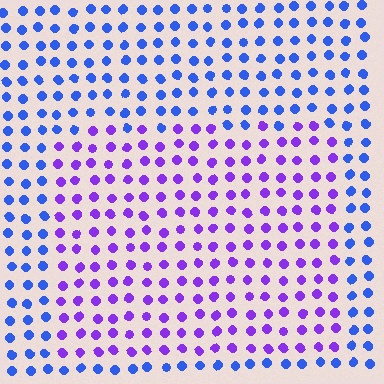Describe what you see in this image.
The image is filled with small blue elements in a uniform arrangement. A rectangle-shaped region is visible where the elements are tinted to a slightly different hue, forming a subtle color boundary.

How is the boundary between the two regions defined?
The boundary is defined purely by a slight shift in hue (about 45 degrees). Spacing, size, and orientation are identical on both sides.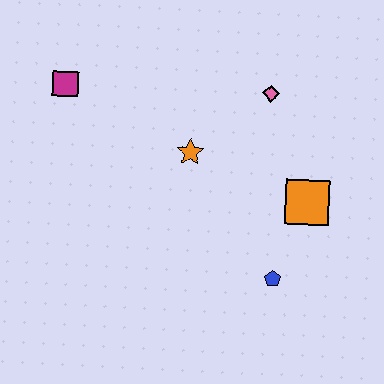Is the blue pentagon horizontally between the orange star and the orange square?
Yes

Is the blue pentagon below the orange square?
Yes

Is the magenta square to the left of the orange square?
Yes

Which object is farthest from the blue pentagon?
The magenta square is farthest from the blue pentagon.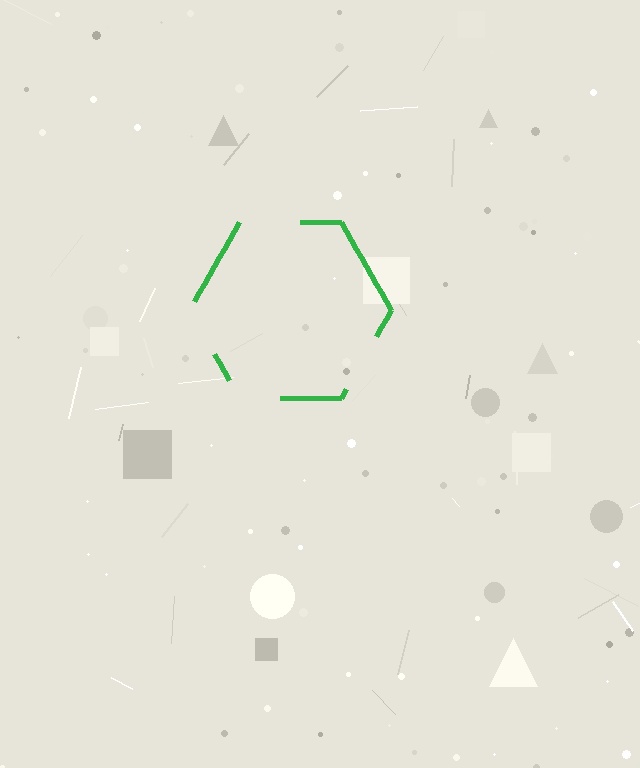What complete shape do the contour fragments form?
The contour fragments form a hexagon.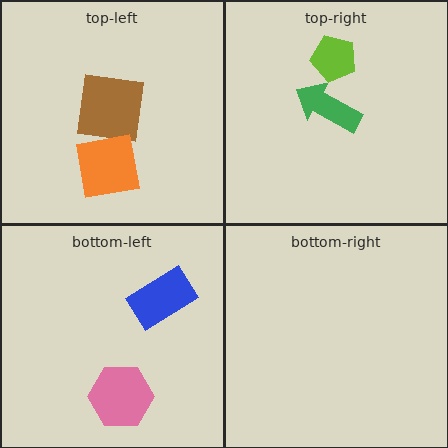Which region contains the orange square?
The top-left region.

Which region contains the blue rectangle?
The bottom-left region.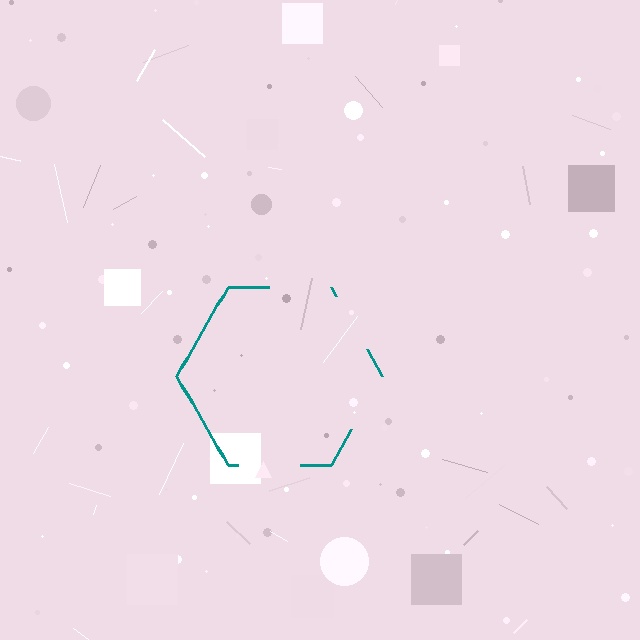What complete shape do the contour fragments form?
The contour fragments form a hexagon.